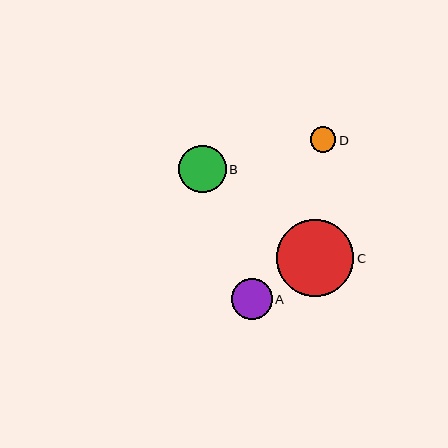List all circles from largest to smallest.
From largest to smallest: C, B, A, D.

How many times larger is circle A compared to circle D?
Circle A is approximately 1.6 times the size of circle D.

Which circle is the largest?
Circle C is the largest with a size of approximately 77 pixels.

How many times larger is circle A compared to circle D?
Circle A is approximately 1.6 times the size of circle D.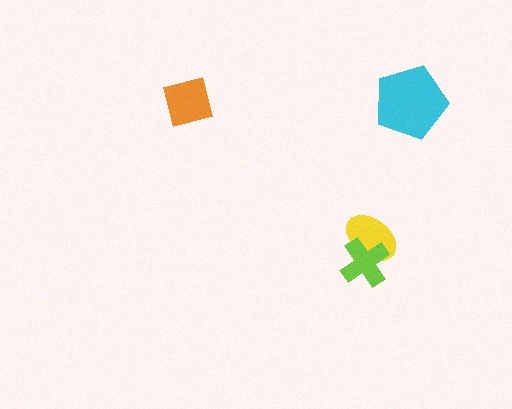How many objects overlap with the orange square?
0 objects overlap with the orange square.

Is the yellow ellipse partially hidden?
Yes, it is partially covered by another shape.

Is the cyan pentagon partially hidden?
No, no other shape covers it.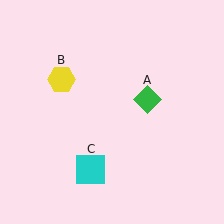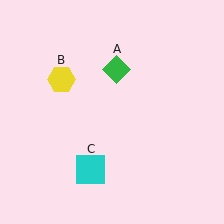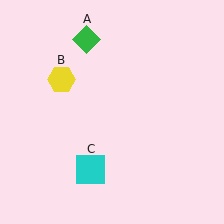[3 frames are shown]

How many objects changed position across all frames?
1 object changed position: green diamond (object A).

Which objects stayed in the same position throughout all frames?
Yellow hexagon (object B) and cyan square (object C) remained stationary.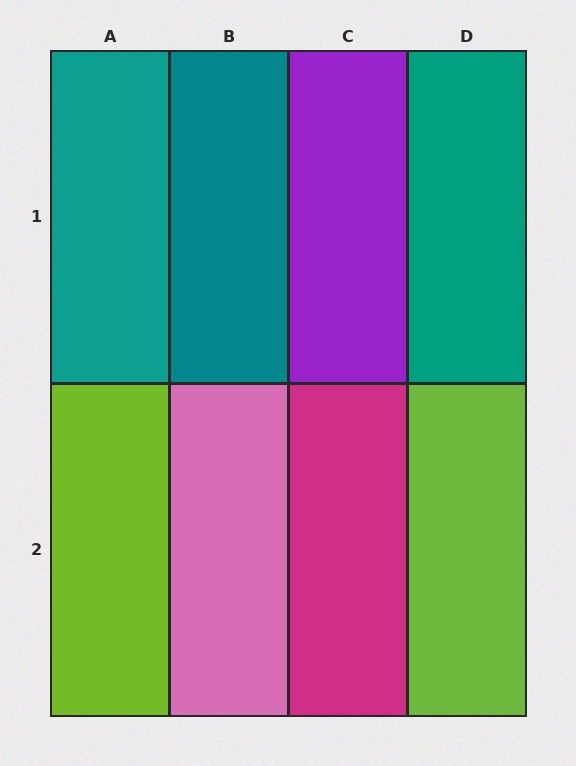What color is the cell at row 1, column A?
Teal.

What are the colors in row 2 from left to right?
Lime, pink, magenta, lime.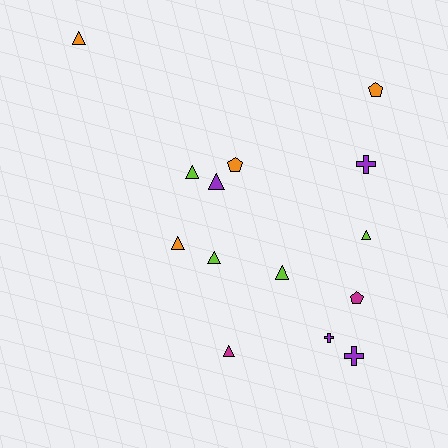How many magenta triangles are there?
There is 1 magenta triangle.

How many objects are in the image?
There are 14 objects.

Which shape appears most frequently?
Triangle, with 8 objects.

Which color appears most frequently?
Orange, with 4 objects.